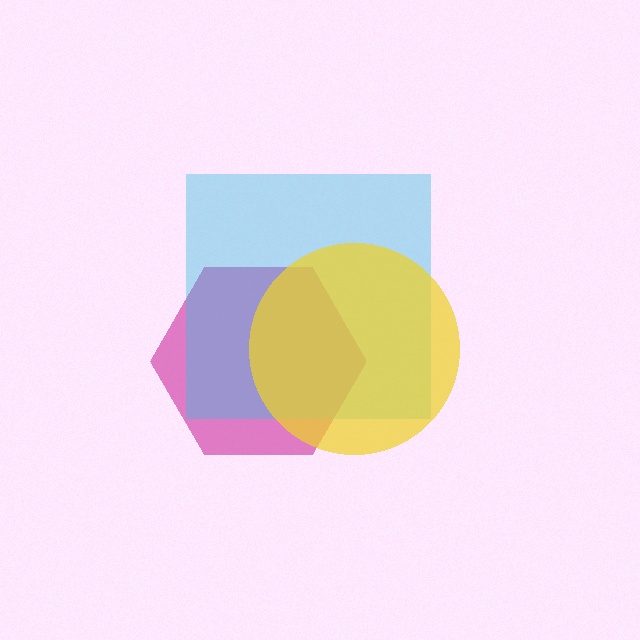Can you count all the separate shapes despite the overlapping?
Yes, there are 3 separate shapes.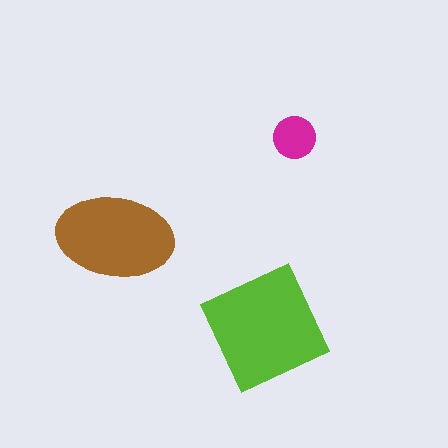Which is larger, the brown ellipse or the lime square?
The lime square.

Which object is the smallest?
The magenta circle.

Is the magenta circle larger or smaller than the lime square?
Smaller.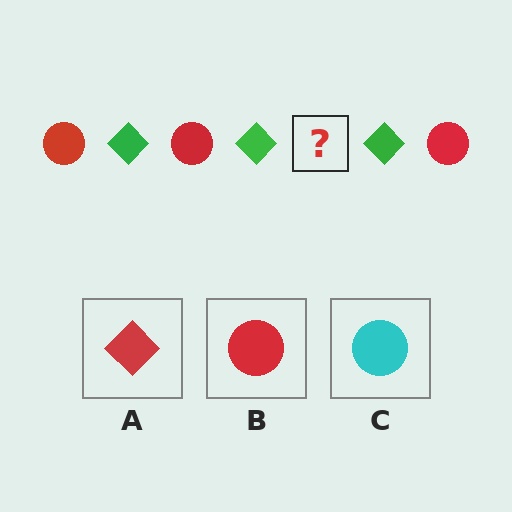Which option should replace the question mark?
Option B.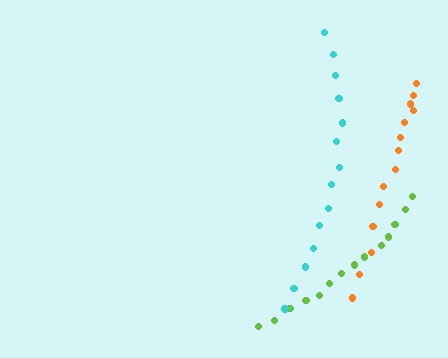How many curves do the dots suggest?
There are 3 distinct paths.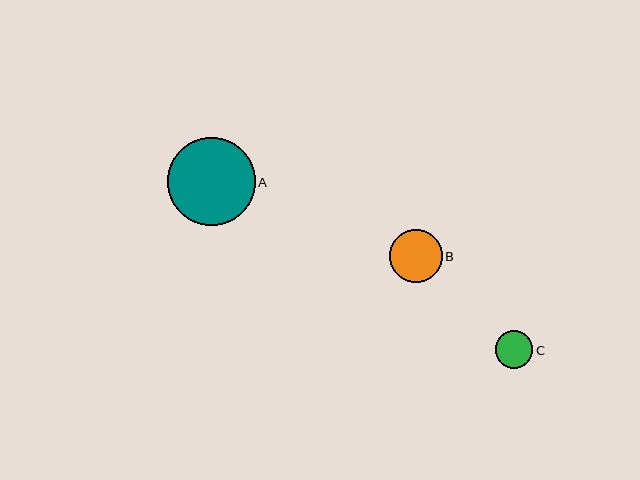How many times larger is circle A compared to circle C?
Circle A is approximately 2.3 times the size of circle C.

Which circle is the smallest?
Circle C is the smallest with a size of approximately 38 pixels.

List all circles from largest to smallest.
From largest to smallest: A, B, C.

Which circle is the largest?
Circle A is the largest with a size of approximately 88 pixels.